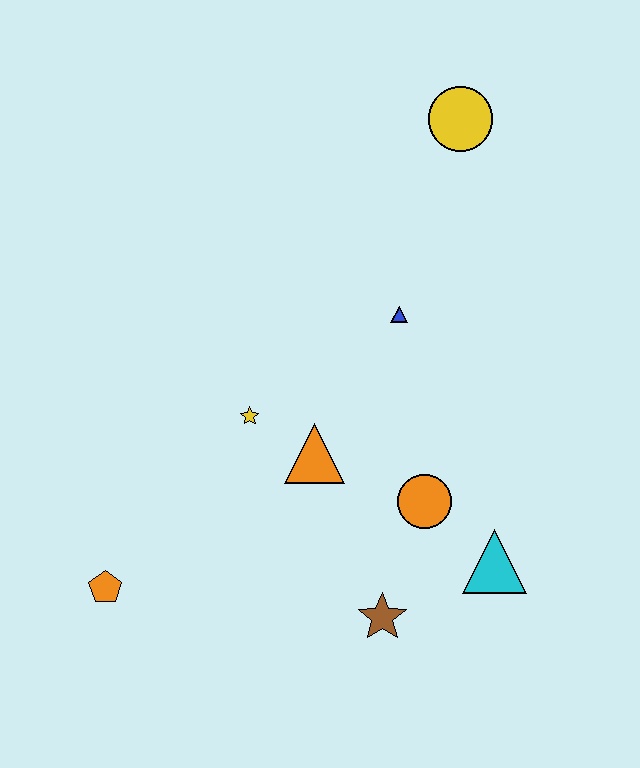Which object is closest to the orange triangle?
The yellow star is closest to the orange triangle.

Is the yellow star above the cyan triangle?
Yes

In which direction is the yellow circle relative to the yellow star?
The yellow circle is above the yellow star.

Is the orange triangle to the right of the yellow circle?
No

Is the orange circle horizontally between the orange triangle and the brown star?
No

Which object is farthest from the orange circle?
The yellow circle is farthest from the orange circle.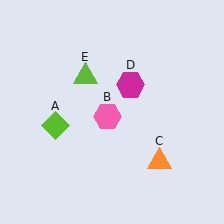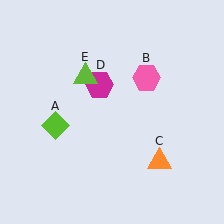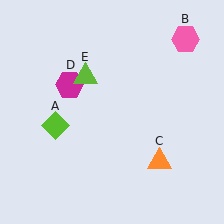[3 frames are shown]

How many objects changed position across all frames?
2 objects changed position: pink hexagon (object B), magenta hexagon (object D).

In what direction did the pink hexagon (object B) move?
The pink hexagon (object B) moved up and to the right.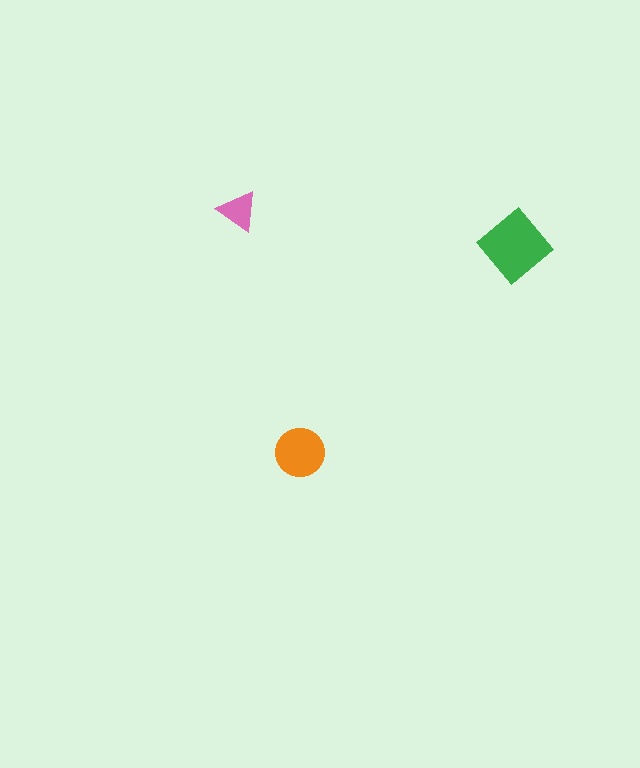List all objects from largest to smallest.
The green diamond, the orange circle, the pink triangle.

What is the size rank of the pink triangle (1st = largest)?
3rd.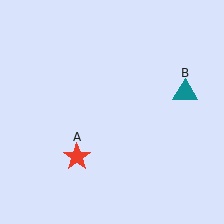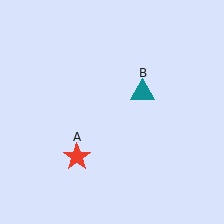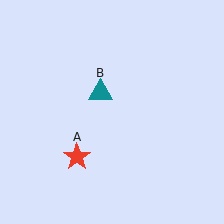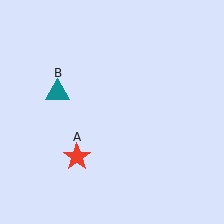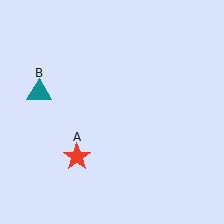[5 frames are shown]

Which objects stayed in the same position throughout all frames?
Red star (object A) remained stationary.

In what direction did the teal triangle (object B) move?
The teal triangle (object B) moved left.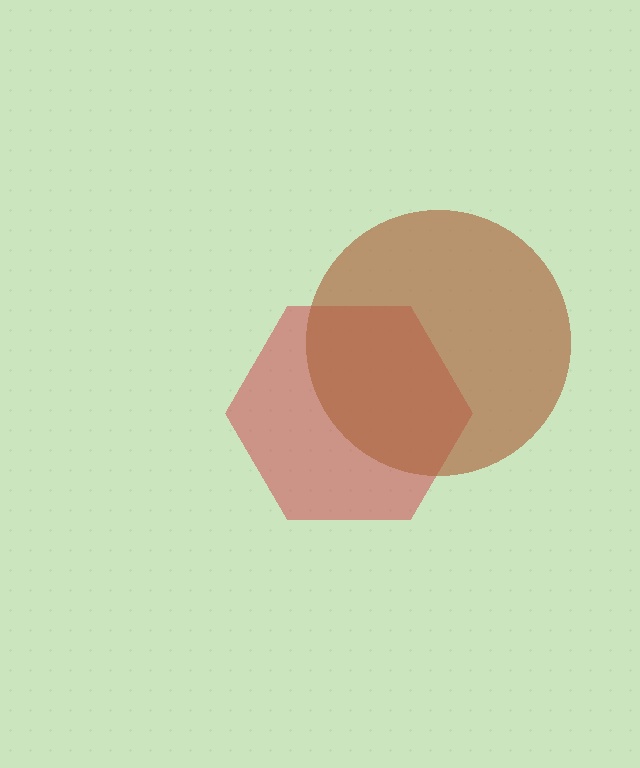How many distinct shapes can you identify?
There are 2 distinct shapes: a red hexagon, a brown circle.